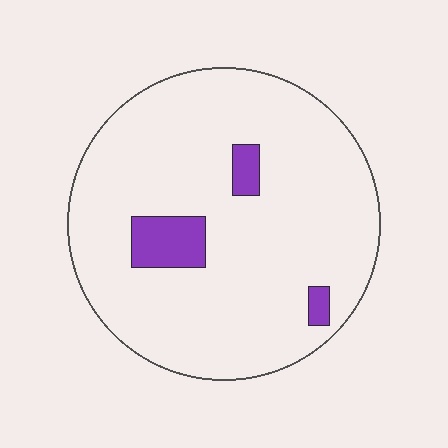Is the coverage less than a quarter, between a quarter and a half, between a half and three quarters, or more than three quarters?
Less than a quarter.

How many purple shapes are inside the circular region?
3.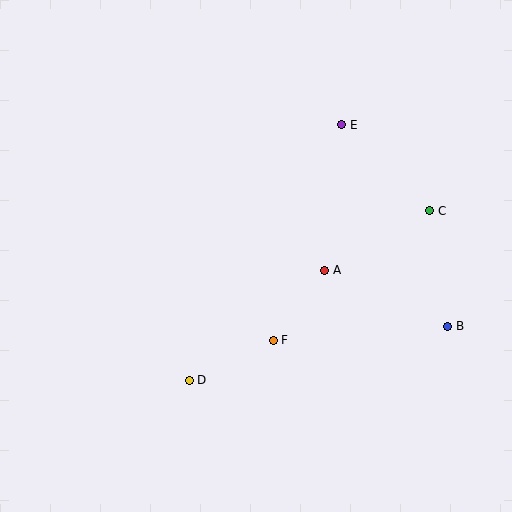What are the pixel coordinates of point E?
Point E is at (342, 125).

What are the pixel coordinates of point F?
Point F is at (273, 340).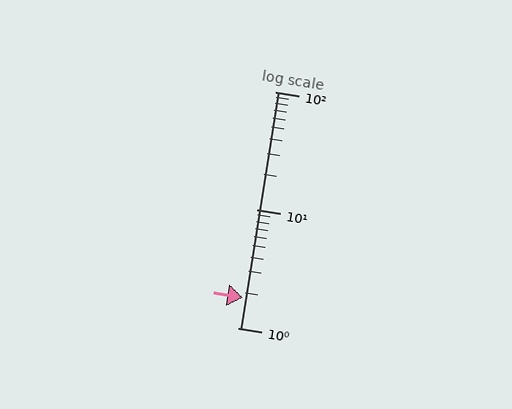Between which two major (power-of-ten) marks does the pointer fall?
The pointer is between 1 and 10.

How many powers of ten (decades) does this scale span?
The scale spans 2 decades, from 1 to 100.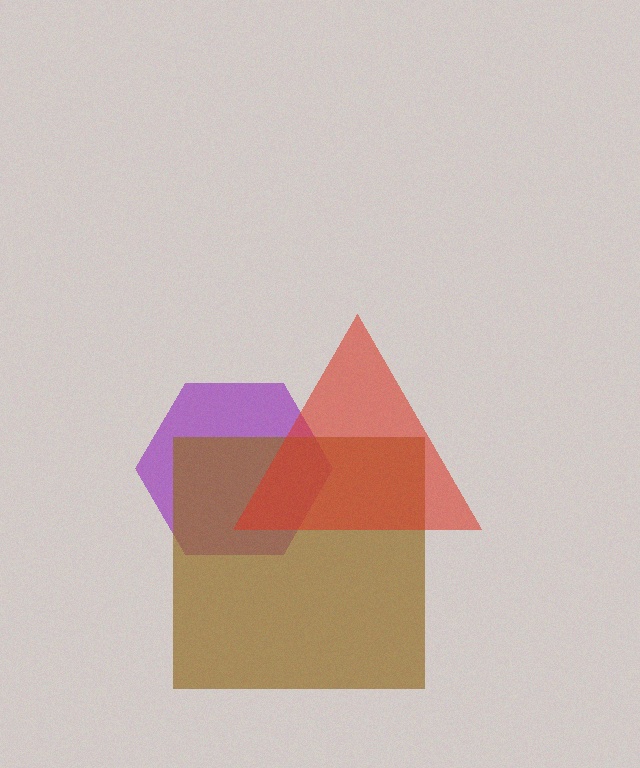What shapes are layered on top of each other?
The layered shapes are: a purple hexagon, a brown square, a red triangle.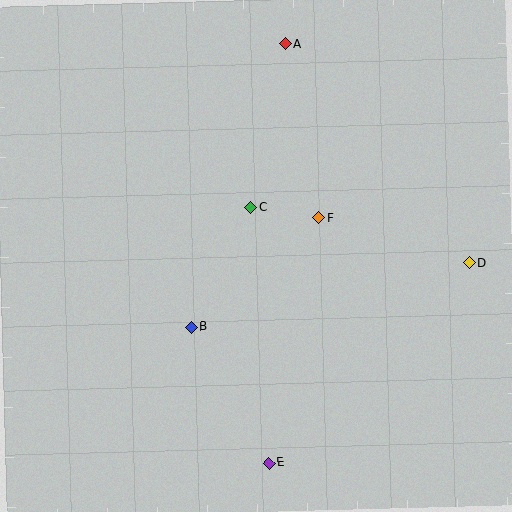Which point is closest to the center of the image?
Point C at (251, 207) is closest to the center.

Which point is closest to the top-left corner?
Point A is closest to the top-left corner.